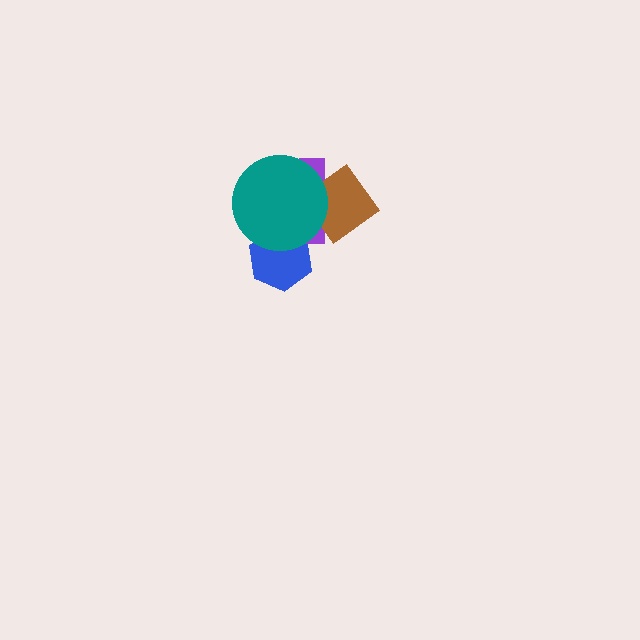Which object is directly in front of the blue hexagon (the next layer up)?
The purple cross is directly in front of the blue hexagon.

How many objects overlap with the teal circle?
3 objects overlap with the teal circle.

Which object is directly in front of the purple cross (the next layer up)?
The brown diamond is directly in front of the purple cross.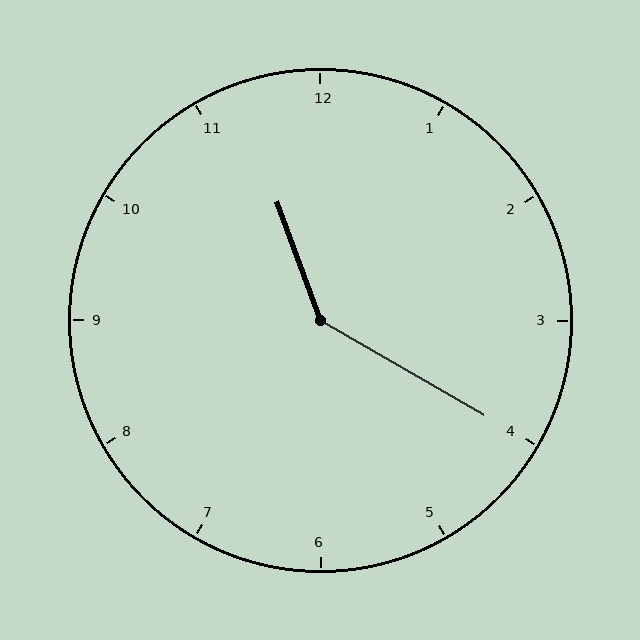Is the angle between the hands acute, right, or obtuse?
It is obtuse.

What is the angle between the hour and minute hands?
Approximately 140 degrees.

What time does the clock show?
11:20.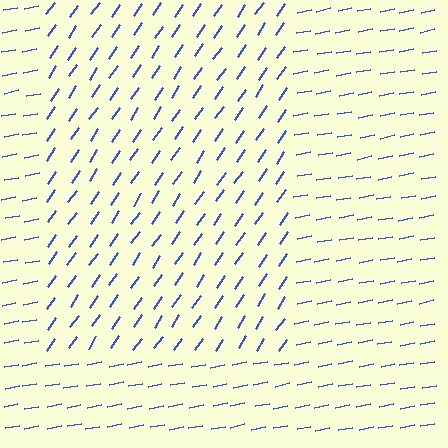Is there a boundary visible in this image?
Yes, there is a texture boundary formed by a change in line orientation.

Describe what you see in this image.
The image is filled with small blue line segments. A rectangle region in the image has lines oriented differently from the surrounding lines, creating a visible texture boundary.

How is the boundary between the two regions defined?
The boundary is defined purely by a change in line orientation (approximately 45 degrees difference). All lines are the same color and thickness.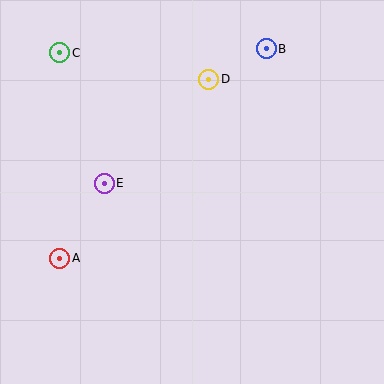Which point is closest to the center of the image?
Point E at (104, 183) is closest to the center.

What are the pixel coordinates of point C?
Point C is at (60, 53).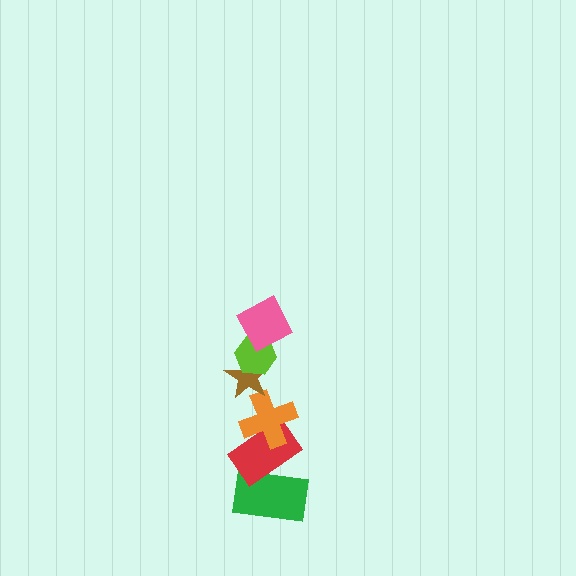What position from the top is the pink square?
The pink square is 1st from the top.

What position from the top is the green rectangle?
The green rectangle is 6th from the top.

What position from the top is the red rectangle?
The red rectangle is 5th from the top.